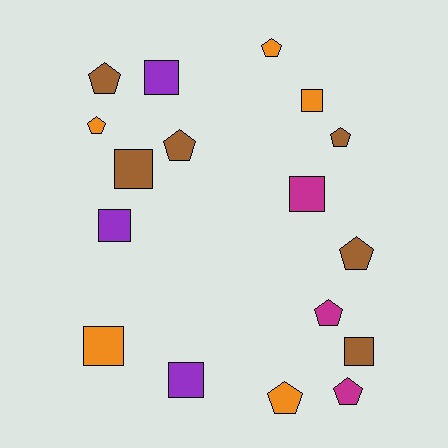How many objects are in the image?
There are 17 objects.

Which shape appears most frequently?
Pentagon, with 9 objects.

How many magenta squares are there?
There is 1 magenta square.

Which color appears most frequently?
Brown, with 6 objects.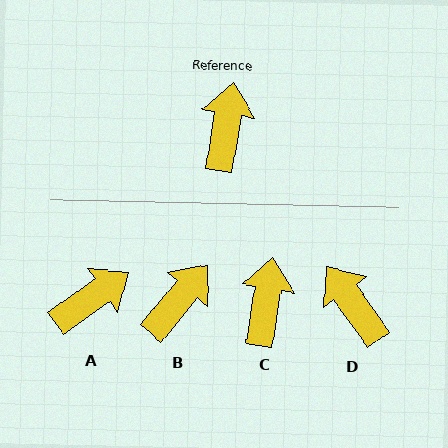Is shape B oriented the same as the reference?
No, it is off by about 31 degrees.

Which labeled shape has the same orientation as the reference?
C.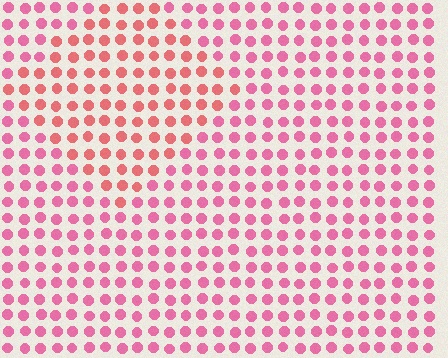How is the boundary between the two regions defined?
The boundary is defined purely by a slight shift in hue (about 25 degrees). Spacing, size, and orientation are identical on both sides.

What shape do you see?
I see a diamond.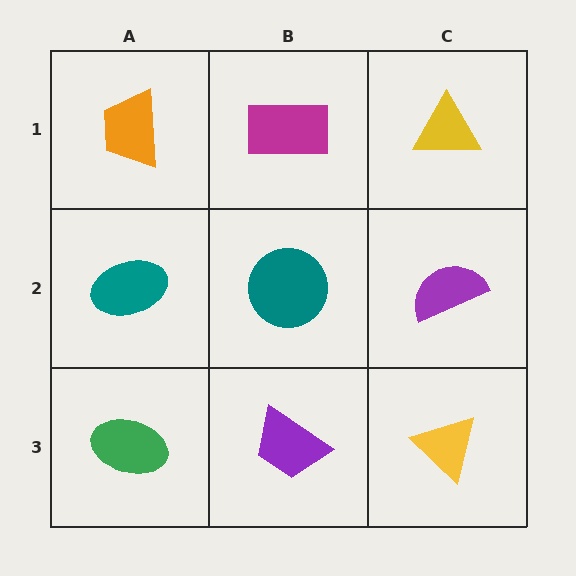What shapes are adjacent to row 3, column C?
A purple semicircle (row 2, column C), a purple trapezoid (row 3, column B).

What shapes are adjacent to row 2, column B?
A magenta rectangle (row 1, column B), a purple trapezoid (row 3, column B), a teal ellipse (row 2, column A), a purple semicircle (row 2, column C).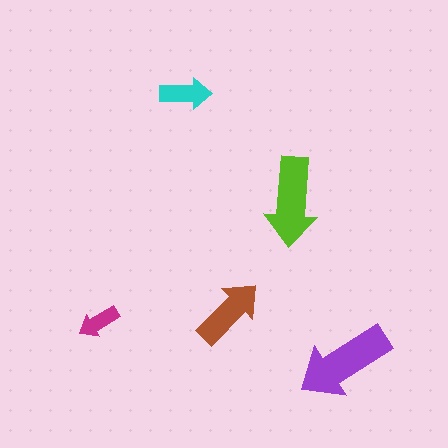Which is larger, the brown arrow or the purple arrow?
The purple one.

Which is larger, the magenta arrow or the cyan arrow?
The cyan one.